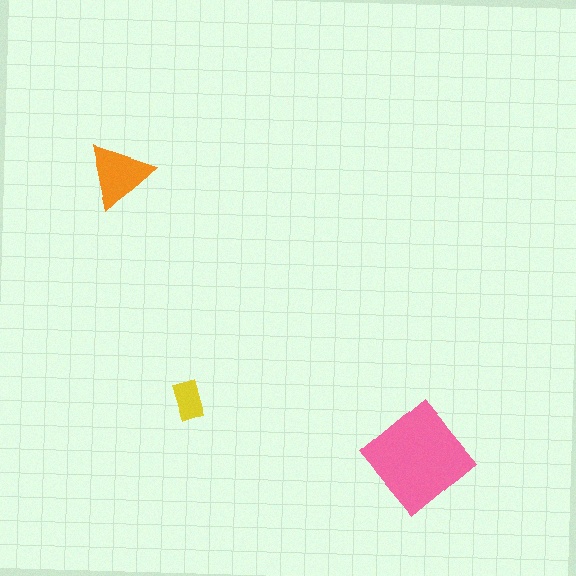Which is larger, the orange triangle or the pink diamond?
The pink diamond.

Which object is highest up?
The orange triangle is topmost.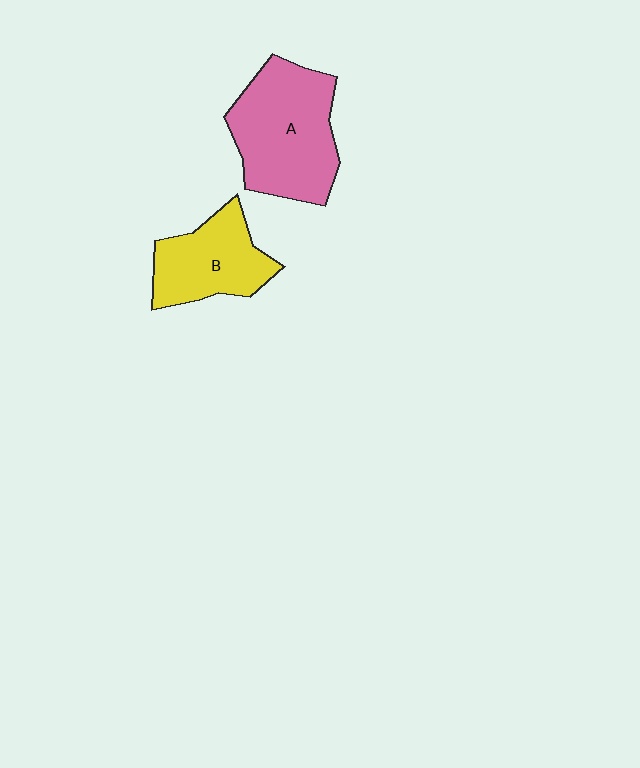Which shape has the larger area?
Shape A (pink).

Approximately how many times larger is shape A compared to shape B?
Approximately 1.5 times.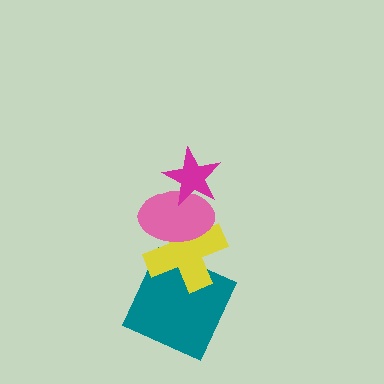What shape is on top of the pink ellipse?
The magenta star is on top of the pink ellipse.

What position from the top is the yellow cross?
The yellow cross is 3rd from the top.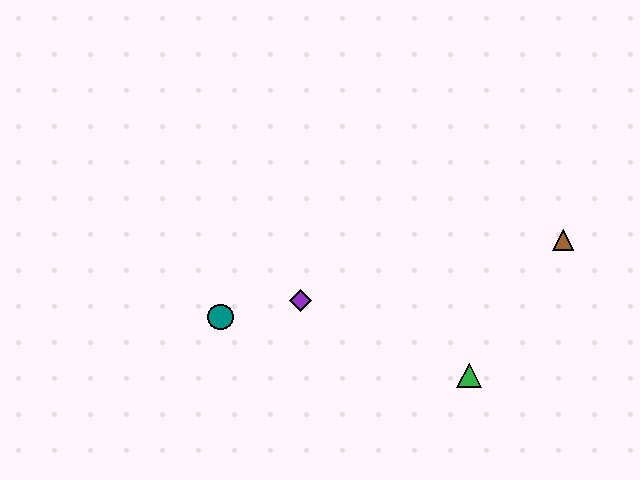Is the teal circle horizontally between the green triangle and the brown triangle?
No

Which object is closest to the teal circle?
The purple diamond is closest to the teal circle.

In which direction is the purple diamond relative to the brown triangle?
The purple diamond is to the left of the brown triangle.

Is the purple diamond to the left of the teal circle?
No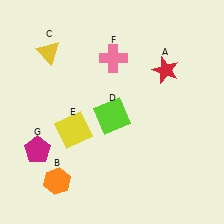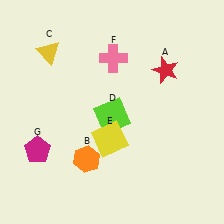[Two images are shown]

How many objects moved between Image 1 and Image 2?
2 objects moved between the two images.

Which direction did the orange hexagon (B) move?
The orange hexagon (B) moved right.